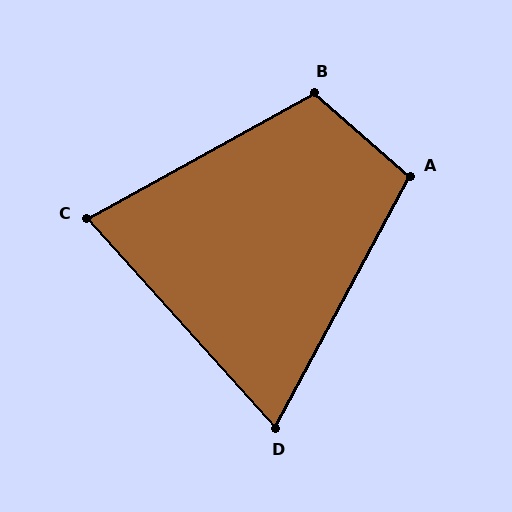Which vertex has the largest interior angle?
B, at approximately 110 degrees.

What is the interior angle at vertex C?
Approximately 77 degrees (acute).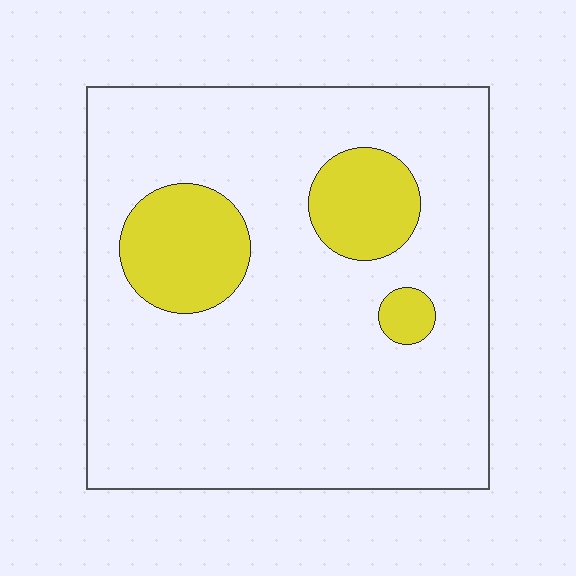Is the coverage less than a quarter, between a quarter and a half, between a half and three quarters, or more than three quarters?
Less than a quarter.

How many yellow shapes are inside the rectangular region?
3.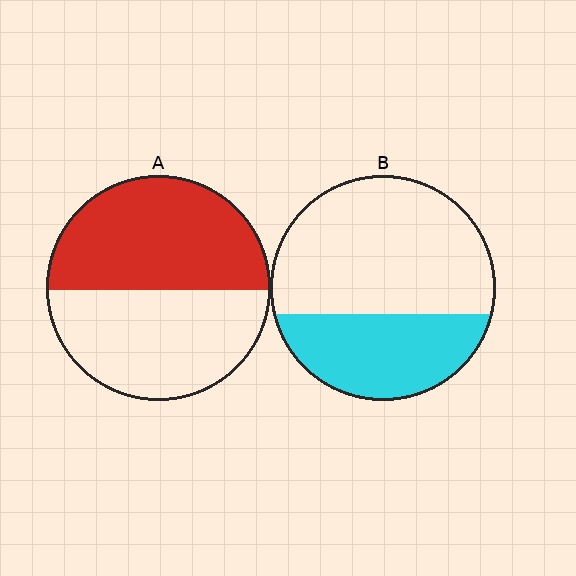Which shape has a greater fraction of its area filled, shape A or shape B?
Shape A.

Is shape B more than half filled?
No.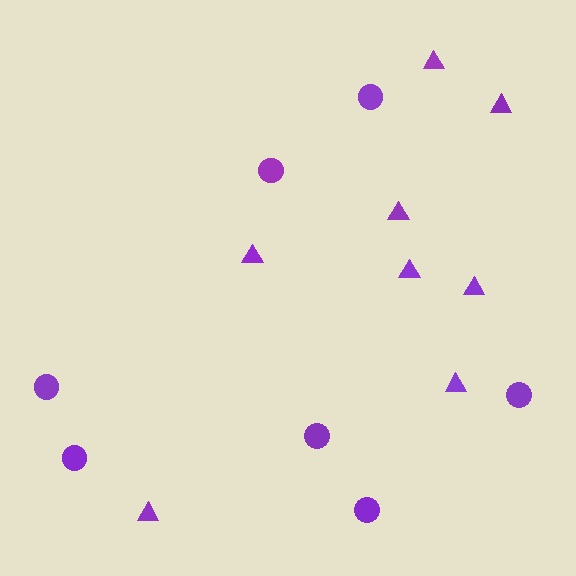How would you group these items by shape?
There are 2 groups: one group of triangles (8) and one group of circles (7).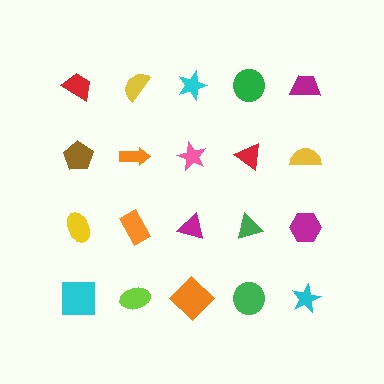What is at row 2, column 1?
A brown pentagon.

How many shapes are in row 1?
5 shapes.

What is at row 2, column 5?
A yellow semicircle.